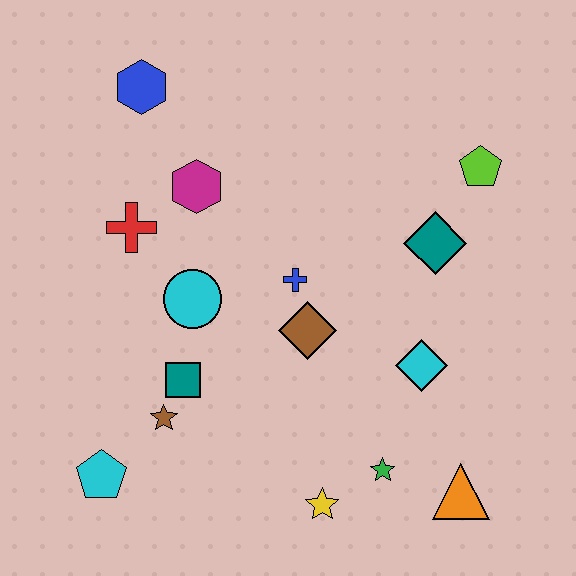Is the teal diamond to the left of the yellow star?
No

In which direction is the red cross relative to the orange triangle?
The red cross is to the left of the orange triangle.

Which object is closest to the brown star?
The teal square is closest to the brown star.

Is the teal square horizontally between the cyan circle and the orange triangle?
No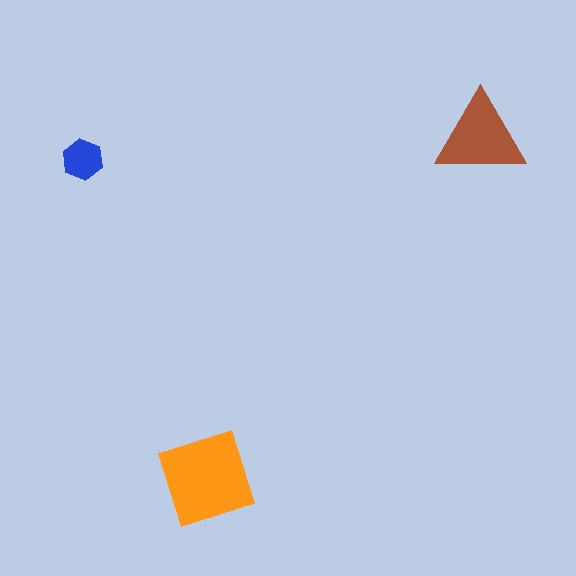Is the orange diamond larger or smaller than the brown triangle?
Larger.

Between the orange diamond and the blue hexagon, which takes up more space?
The orange diamond.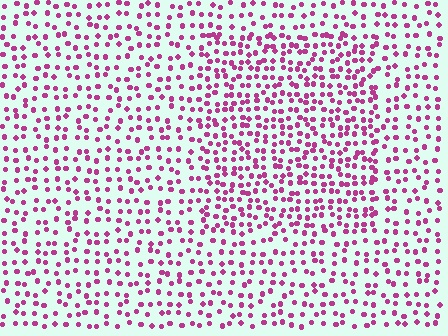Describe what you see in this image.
The image contains small magenta elements arranged at two different densities. A rectangle-shaped region is visible where the elements are more densely packed than the surrounding area.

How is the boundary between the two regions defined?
The boundary is defined by a change in element density (approximately 1.6x ratio). All elements are the same color, size, and shape.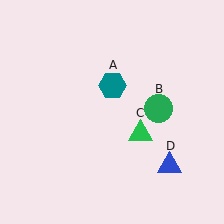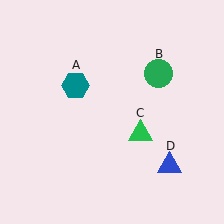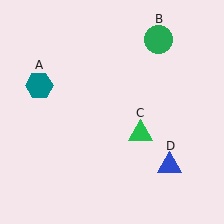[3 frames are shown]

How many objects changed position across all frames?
2 objects changed position: teal hexagon (object A), green circle (object B).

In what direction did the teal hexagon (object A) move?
The teal hexagon (object A) moved left.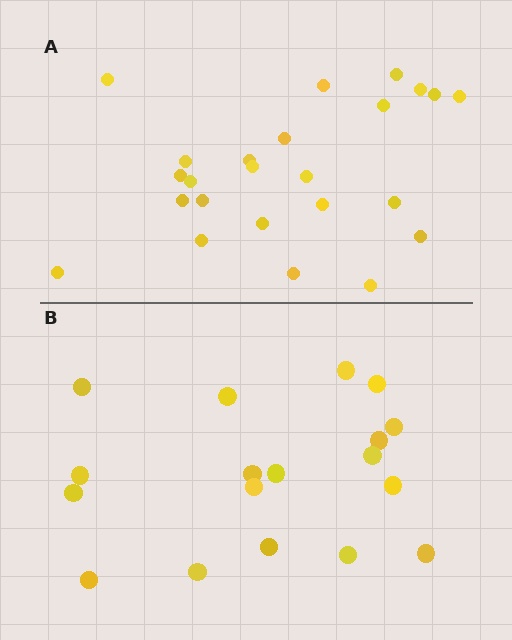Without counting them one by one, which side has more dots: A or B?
Region A (the top region) has more dots.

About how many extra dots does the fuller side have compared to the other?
Region A has about 6 more dots than region B.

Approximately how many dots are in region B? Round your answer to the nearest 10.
About 20 dots. (The exact count is 18, which rounds to 20.)